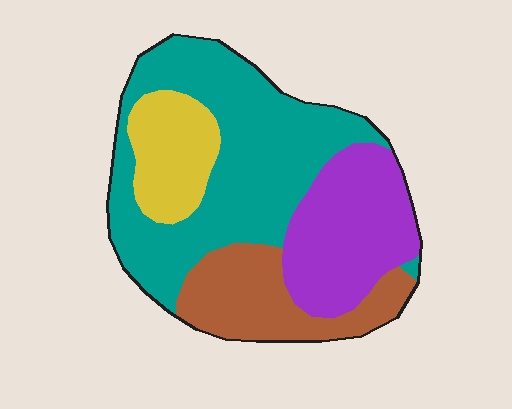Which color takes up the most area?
Teal, at roughly 45%.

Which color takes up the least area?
Yellow, at roughly 15%.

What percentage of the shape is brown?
Brown covers around 20% of the shape.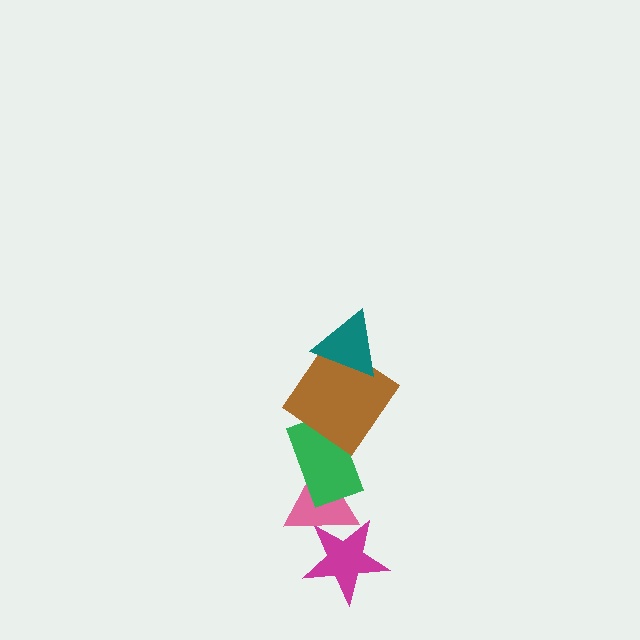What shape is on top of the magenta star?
The pink triangle is on top of the magenta star.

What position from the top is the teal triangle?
The teal triangle is 1st from the top.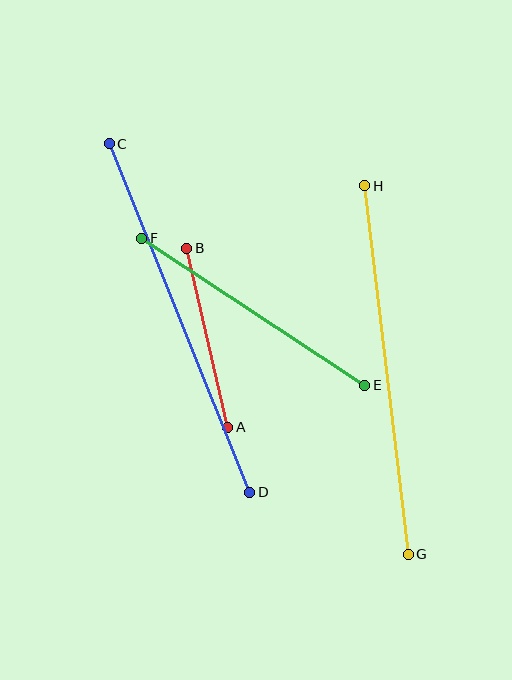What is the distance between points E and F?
The distance is approximately 267 pixels.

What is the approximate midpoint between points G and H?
The midpoint is at approximately (386, 370) pixels.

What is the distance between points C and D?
The distance is approximately 376 pixels.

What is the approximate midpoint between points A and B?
The midpoint is at approximately (207, 338) pixels.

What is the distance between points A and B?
The distance is approximately 184 pixels.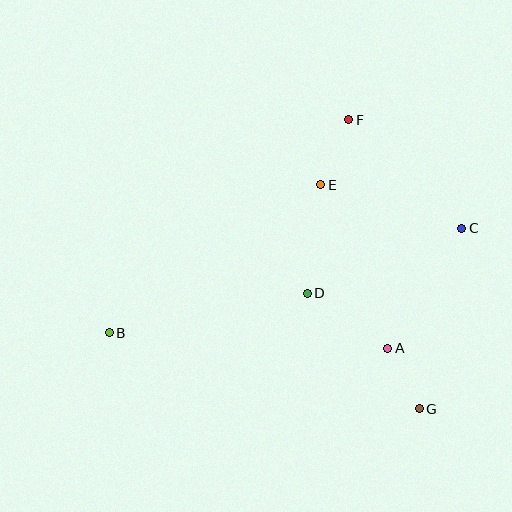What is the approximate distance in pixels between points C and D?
The distance between C and D is approximately 168 pixels.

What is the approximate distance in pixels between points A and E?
The distance between A and E is approximately 177 pixels.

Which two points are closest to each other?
Points A and G are closest to each other.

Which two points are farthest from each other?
Points B and C are farthest from each other.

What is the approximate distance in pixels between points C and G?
The distance between C and G is approximately 185 pixels.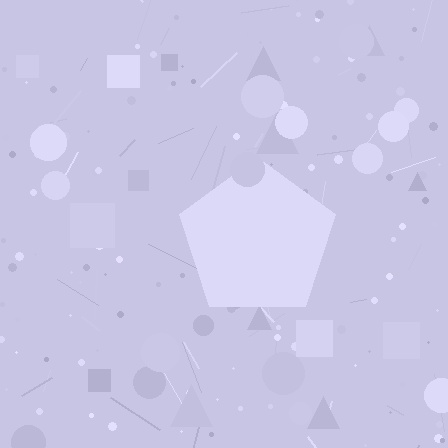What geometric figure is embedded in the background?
A pentagon is embedded in the background.